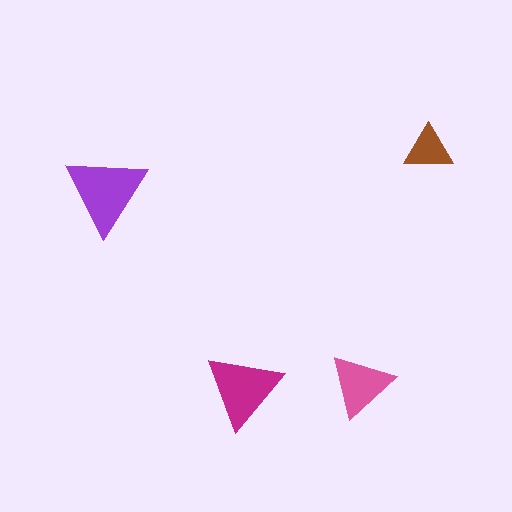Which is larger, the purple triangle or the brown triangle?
The purple one.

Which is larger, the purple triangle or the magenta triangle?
The purple one.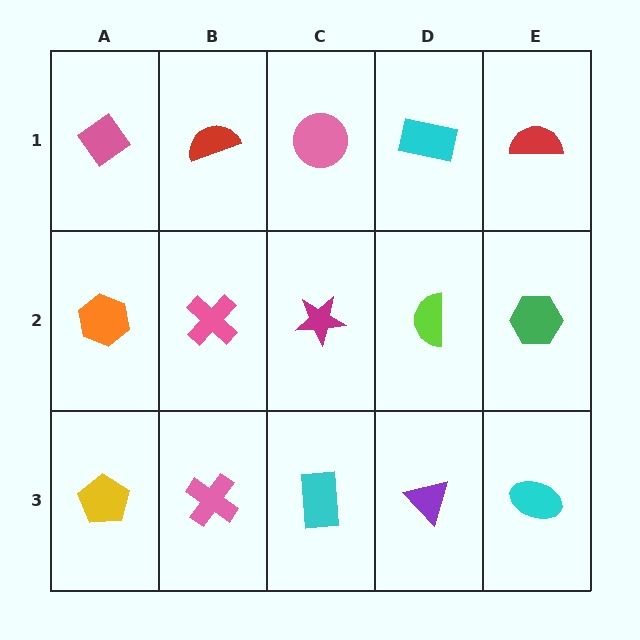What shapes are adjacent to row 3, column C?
A magenta star (row 2, column C), a pink cross (row 3, column B), a purple triangle (row 3, column D).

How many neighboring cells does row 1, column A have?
2.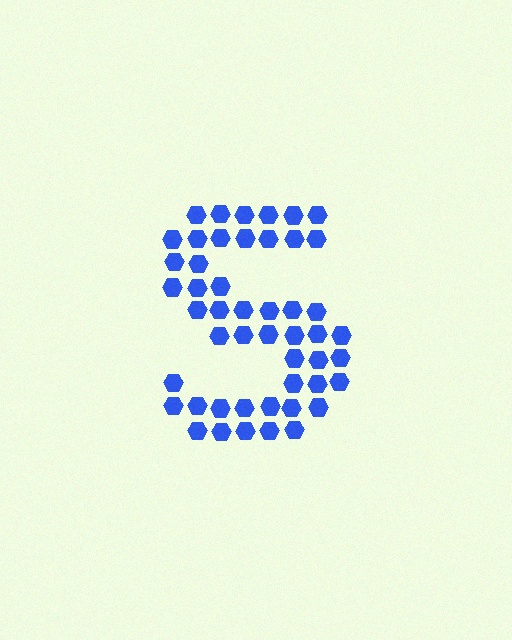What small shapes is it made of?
It is made of small hexagons.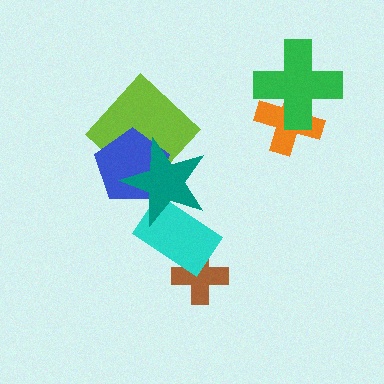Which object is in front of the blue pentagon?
The teal star is in front of the blue pentagon.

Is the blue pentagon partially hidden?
Yes, it is partially covered by another shape.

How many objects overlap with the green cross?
1 object overlaps with the green cross.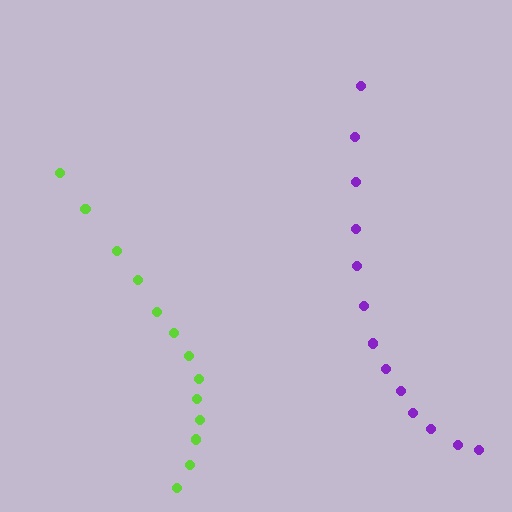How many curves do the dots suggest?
There are 2 distinct paths.